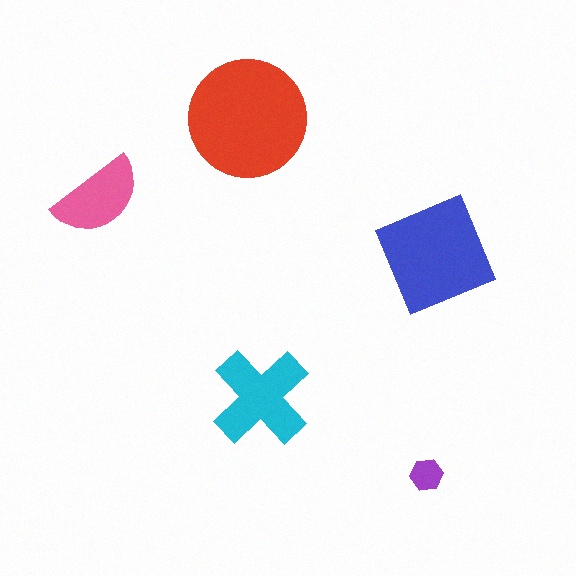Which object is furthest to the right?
The blue diamond is rightmost.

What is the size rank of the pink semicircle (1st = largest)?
4th.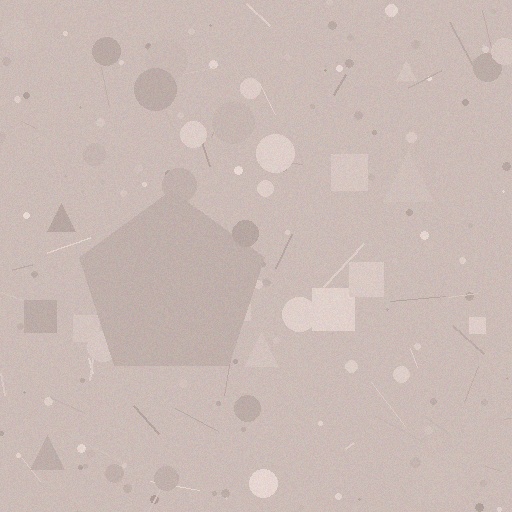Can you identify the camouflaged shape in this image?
The camouflaged shape is a pentagon.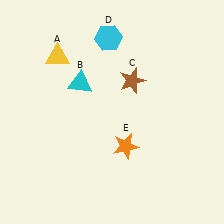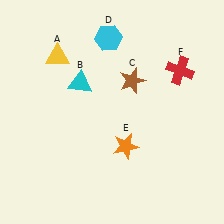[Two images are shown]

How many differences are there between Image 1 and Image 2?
There is 1 difference between the two images.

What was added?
A red cross (F) was added in Image 2.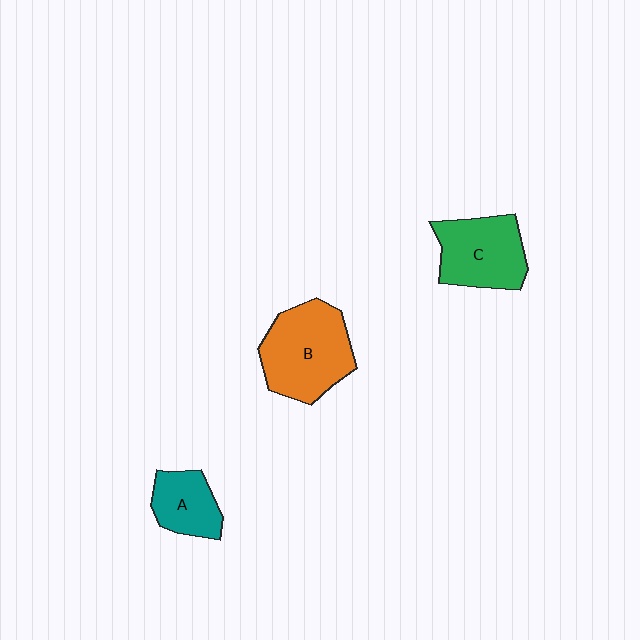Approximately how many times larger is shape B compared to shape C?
Approximately 1.2 times.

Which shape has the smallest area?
Shape A (teal).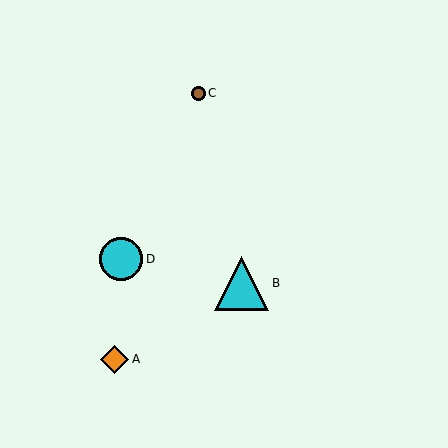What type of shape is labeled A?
Shape A is an orange diamond.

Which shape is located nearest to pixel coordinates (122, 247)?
The cyan circle (labeled D) at (121, 259) is nearest to that location.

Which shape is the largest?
The cyan triangle (labeled B) is the largest.